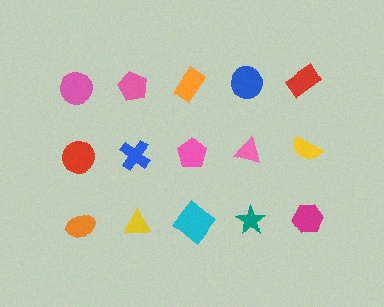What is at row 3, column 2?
A yellow triangle.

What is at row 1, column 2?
A pink pentagon.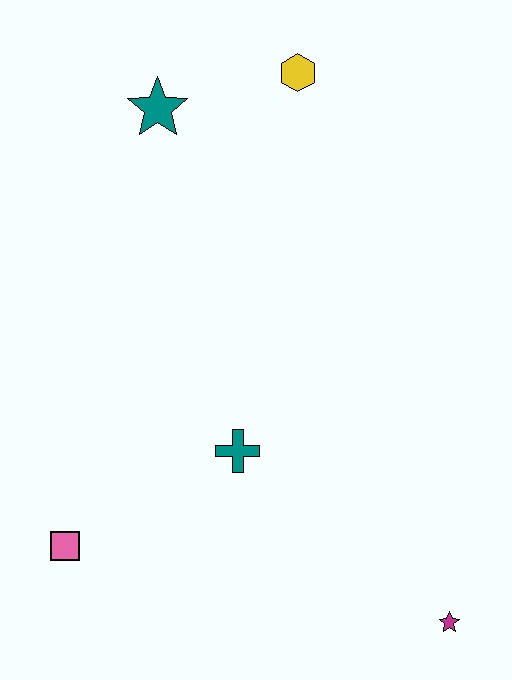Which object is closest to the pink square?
The teal cross is closest to the pink square.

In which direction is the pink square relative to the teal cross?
The pink square is to the left of the teal cross.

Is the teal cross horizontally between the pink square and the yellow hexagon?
Yes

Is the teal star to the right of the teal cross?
No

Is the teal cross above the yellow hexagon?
No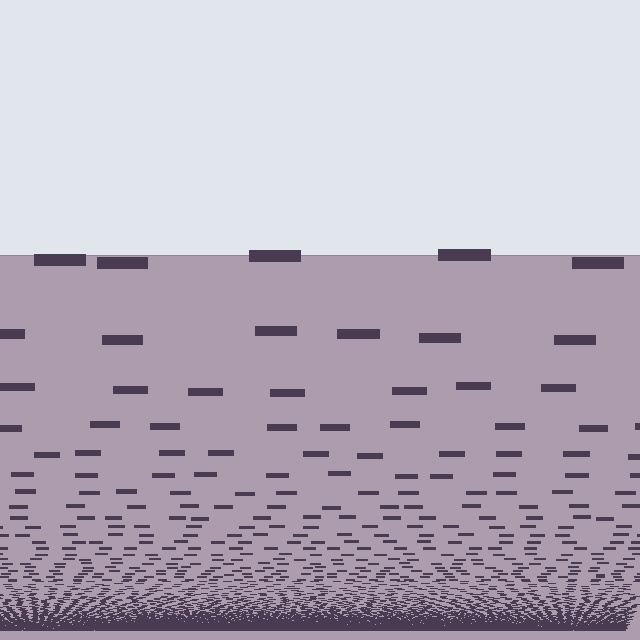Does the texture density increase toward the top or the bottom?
Density increases toward the bottom.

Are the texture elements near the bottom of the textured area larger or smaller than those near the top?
Smaller. The gradient is inverted — elements near the bottom are smaller and denser.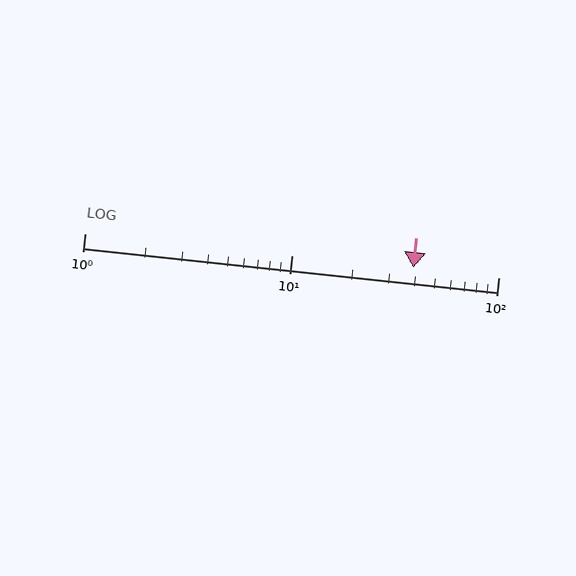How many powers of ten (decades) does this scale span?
The scale spans 2 decades, from 1 to 100.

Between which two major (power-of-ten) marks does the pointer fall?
The pointer is between 10 and 100.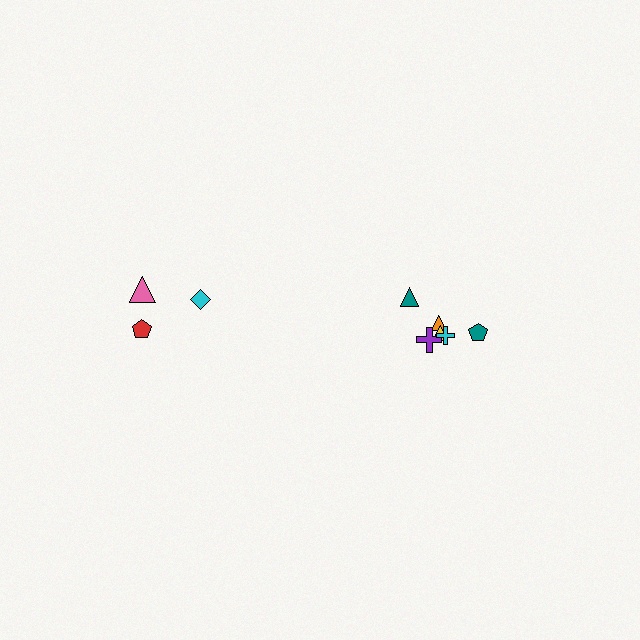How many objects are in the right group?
There are 6 objects.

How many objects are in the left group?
There are 3 objects.